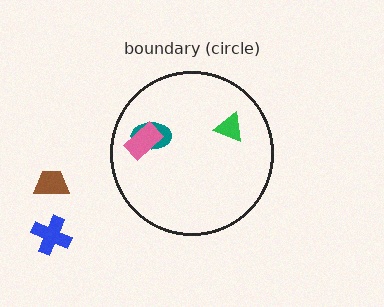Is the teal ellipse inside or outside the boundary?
Inside.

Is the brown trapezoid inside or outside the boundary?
Outside.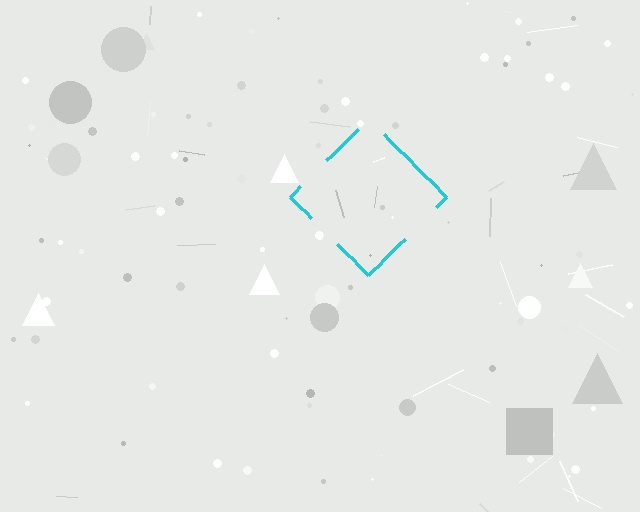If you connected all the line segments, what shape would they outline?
They would outline a diamond.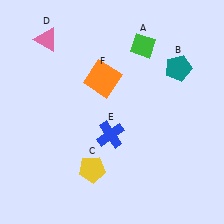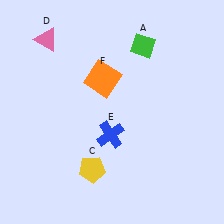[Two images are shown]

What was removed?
The teal pentagon (B) was removed in Image 2.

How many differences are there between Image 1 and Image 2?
There is 1 difference between the two images.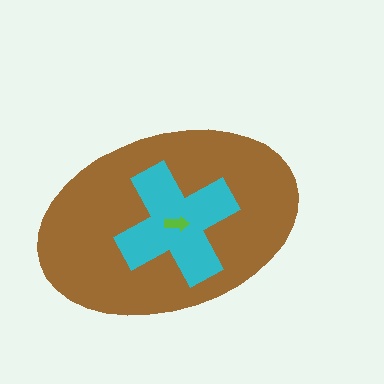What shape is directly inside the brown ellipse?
The cyan cross.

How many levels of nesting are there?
3.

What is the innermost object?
The lime arrow.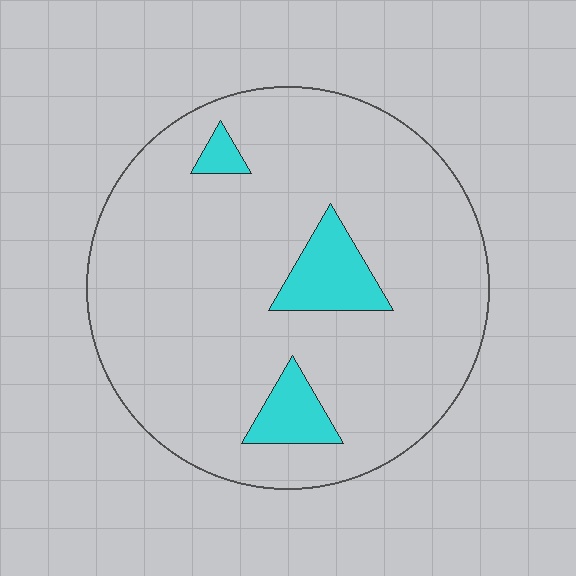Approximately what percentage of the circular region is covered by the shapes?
Approximately 10%.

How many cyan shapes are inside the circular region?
3.